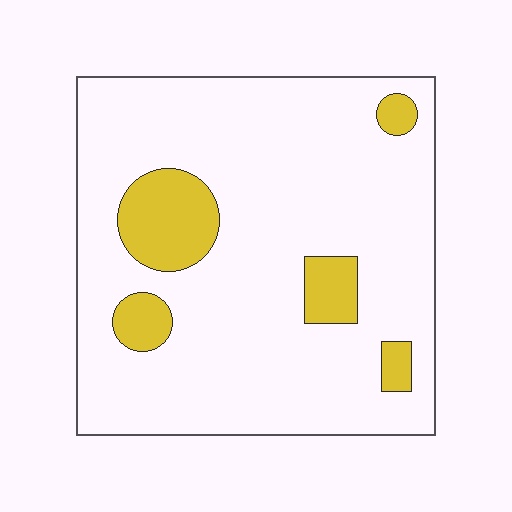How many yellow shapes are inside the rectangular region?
5.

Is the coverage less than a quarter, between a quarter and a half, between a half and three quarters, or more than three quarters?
Less than a quarter.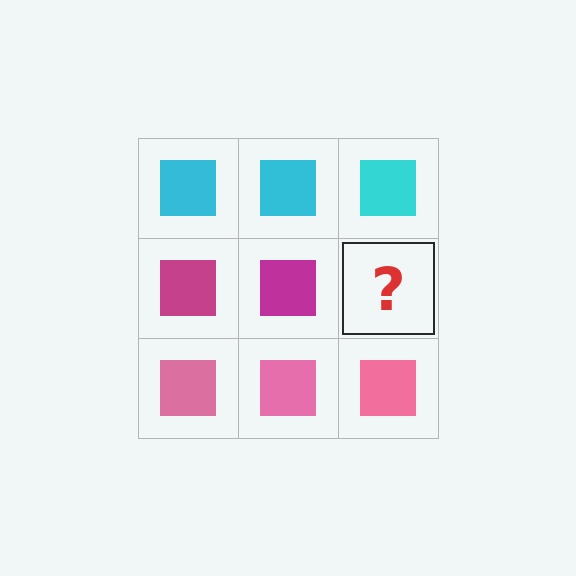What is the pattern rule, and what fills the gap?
The rule is that each row has a consistent color. The gap should be filled with a magenta square.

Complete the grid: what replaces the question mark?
The question mark should be replaced with a magenta square.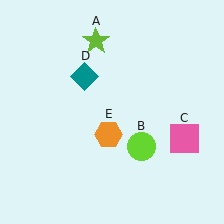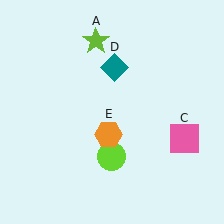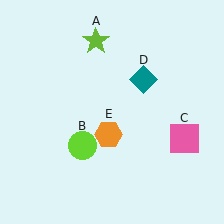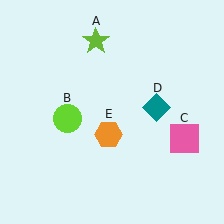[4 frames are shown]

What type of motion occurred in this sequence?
The lime circle (object B), teal diamond (object D) rotated clockwise around the center of the scene.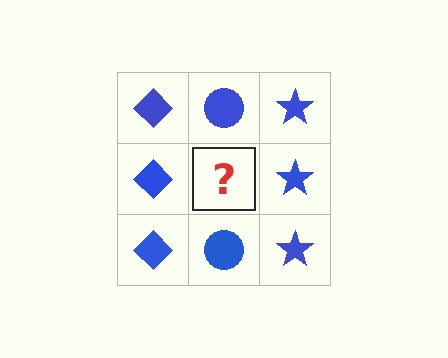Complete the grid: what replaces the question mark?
The question mark should be replaced with a blue circle.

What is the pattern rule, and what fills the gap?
The rule is that each column has a consistent shape. The gap should be filled with a blue circle.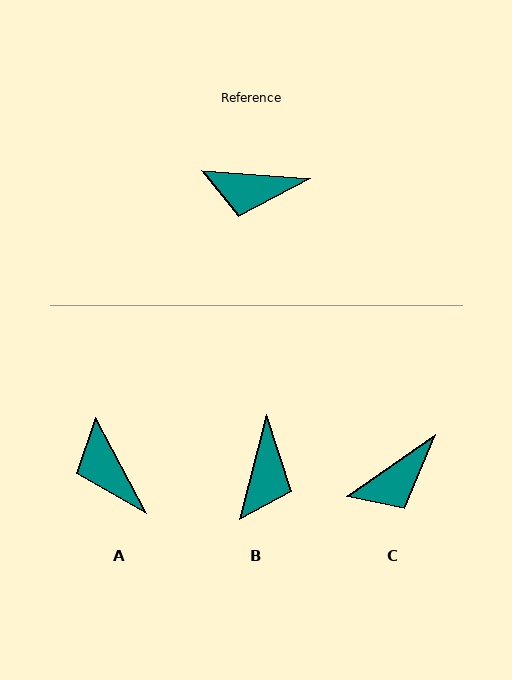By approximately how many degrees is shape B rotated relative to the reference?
Approximately 80 degrees counter-clockwise.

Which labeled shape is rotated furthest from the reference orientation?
B, about 80 degrees away.